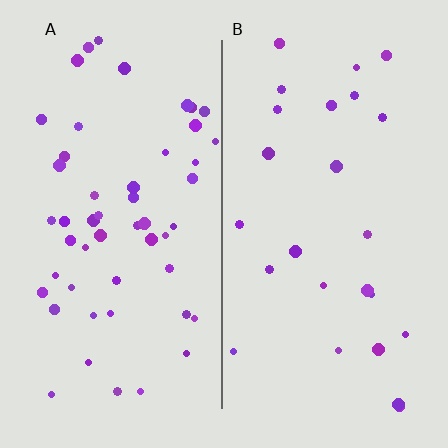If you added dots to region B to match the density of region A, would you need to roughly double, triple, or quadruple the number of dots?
Approximately double.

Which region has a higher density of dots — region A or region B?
A (the left).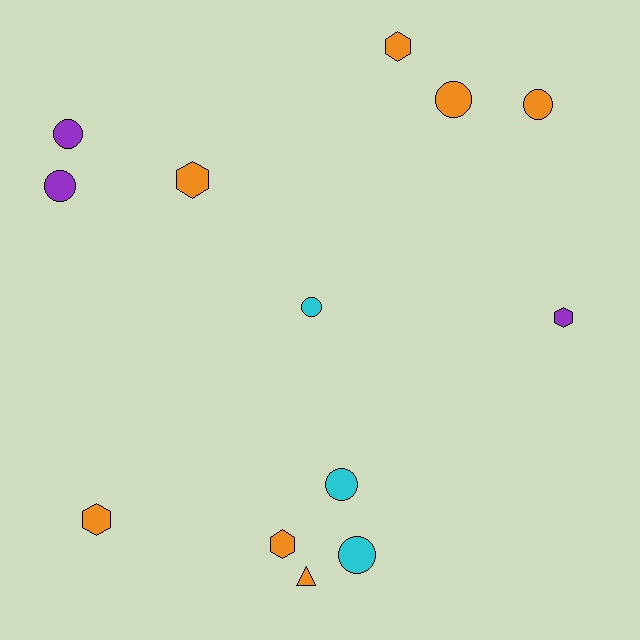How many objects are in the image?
There are 13 objects.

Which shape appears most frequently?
Circle, with 7 objects.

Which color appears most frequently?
Orange, with 7 objects.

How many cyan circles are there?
There are 3 cyan circles.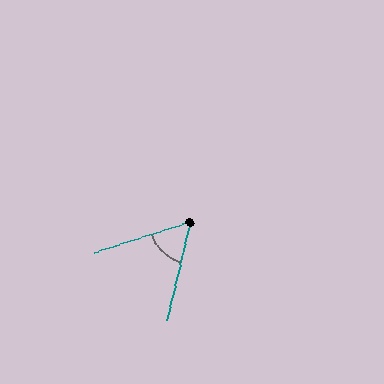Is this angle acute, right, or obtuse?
It is acute.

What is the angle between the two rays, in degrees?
Approximately 59 degrees.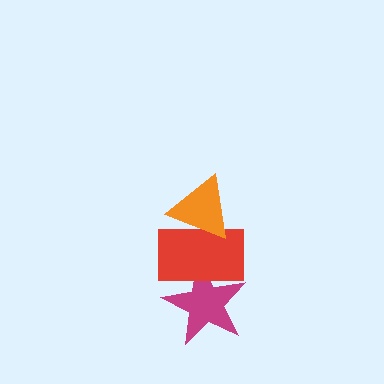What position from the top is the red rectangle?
The red rectangle is 2nd from the top.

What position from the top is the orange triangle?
The orange triangle is 1st from the top.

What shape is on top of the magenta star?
The red rectangle is on top of the magenta star.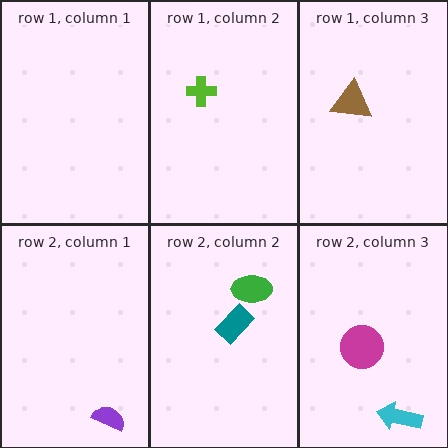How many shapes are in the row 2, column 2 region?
2.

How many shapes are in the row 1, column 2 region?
1.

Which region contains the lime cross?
The row 1, column 2 region.